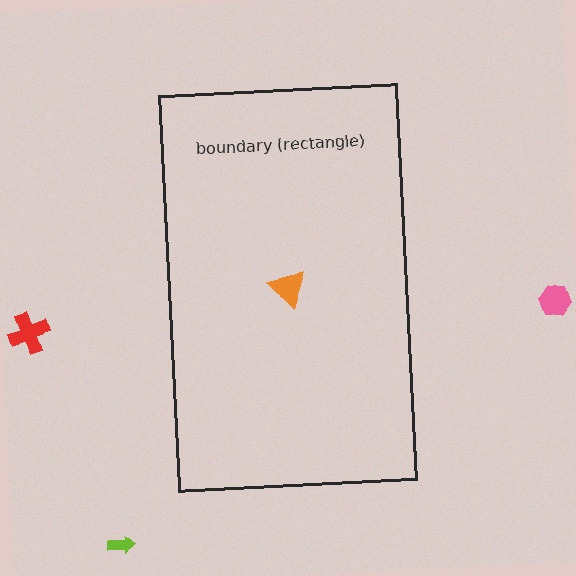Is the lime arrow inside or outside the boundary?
Outside.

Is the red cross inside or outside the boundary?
Outside.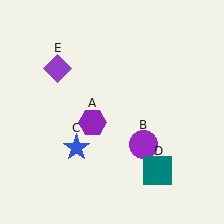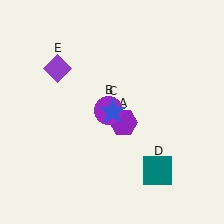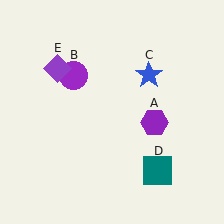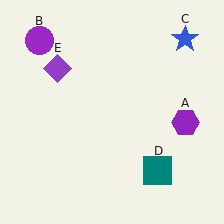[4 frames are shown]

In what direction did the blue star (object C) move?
The blue star (object C) moved up and to the right.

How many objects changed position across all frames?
3 objects changed position: purple hexagon (object A), purple circle (object B), blue star (object C).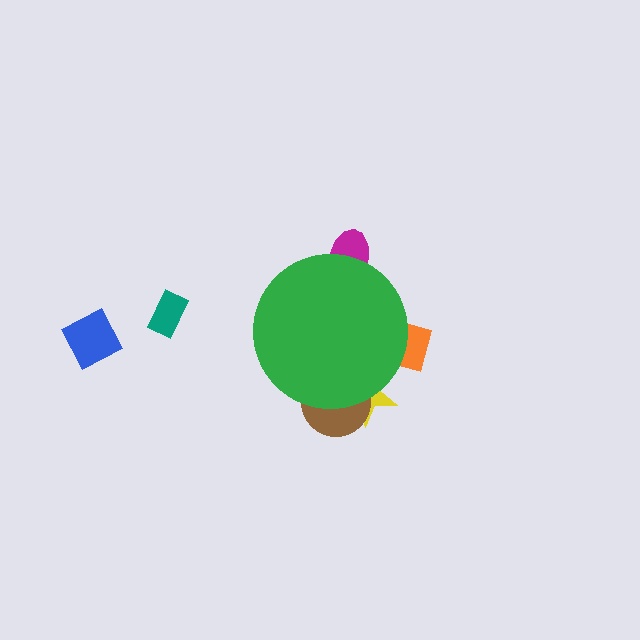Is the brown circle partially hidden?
Yes, the brown circle is partially hidden behind the green circle.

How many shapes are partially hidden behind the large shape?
4 shapes are partially hidden.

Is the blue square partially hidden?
No, the blue square is fully visible.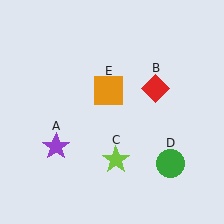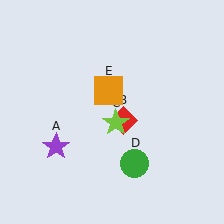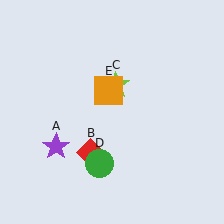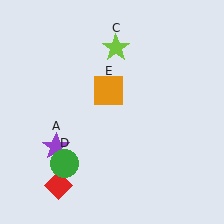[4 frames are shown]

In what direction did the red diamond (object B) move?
The red diamond (object B) moved down and to the left.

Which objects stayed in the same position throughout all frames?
Purple star (object A) and orange square (object E) remained stationary.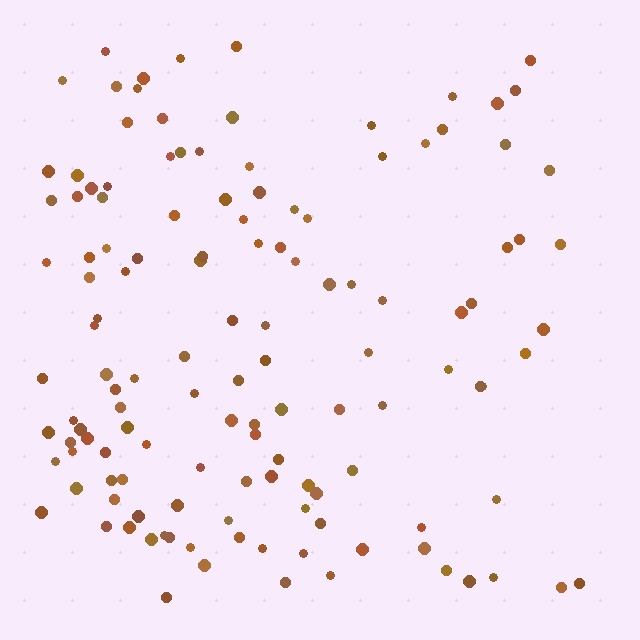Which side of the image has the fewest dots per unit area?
The right.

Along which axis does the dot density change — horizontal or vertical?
Horizontal.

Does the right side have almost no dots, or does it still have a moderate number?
Still a moderate number, just noticeably fewer than the left.